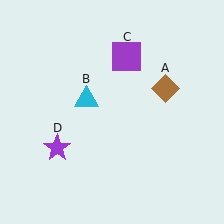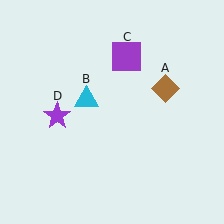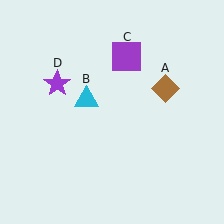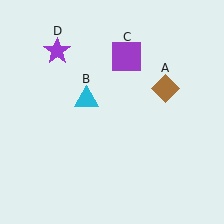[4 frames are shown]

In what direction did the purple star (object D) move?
The purple star (object D) moved up.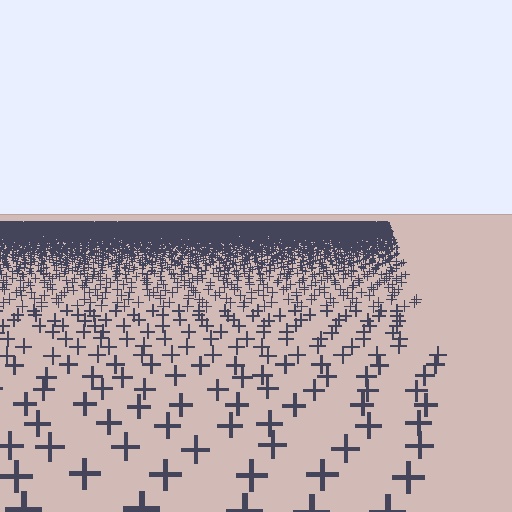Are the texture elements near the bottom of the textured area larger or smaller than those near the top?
Larger. Near the bottom, elements are closer to the viewer and appear at a bigger on-screen size.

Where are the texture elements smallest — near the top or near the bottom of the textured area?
Near the top.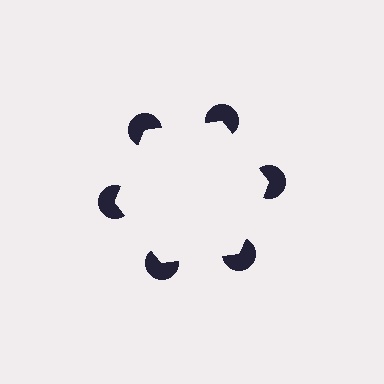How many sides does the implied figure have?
6 sides.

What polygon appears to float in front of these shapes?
An illusory hexagon — its edges are inferred from the aligned wedge cuts in the pac-man discs, not physically drawn.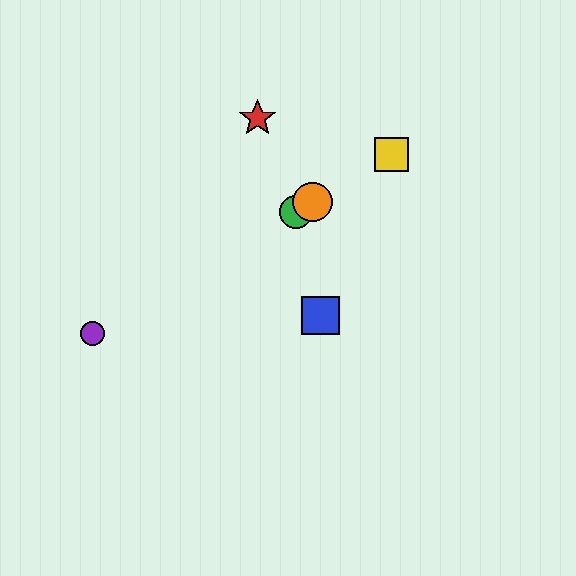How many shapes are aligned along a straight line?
4 shapes (the green circle, the yellow square, the purple circle, the orange circle) are aligned along a straight line.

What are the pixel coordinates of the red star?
The red star is at (258, 118).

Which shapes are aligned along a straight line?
The green circle, the yellow square, the purple circle, the orange circle are aligned along a straight line.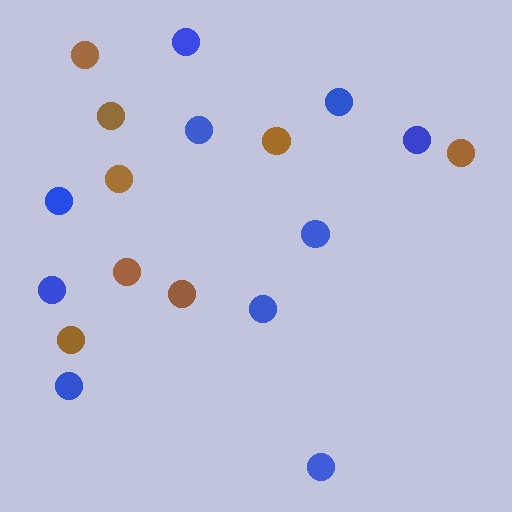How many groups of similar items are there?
There are 2 groups: one group of brown circles (8) and one group of blue circles (10).